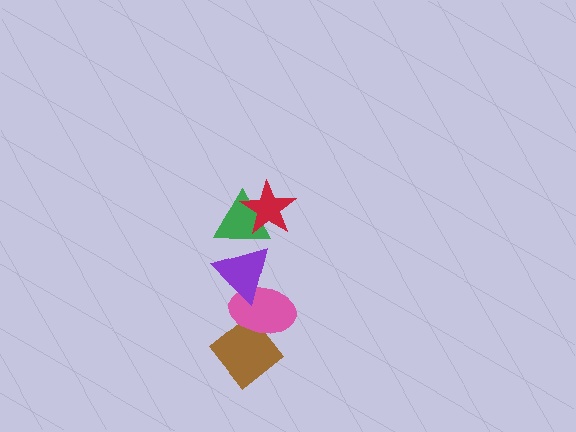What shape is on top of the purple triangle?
The green triangle is on top of the purple triangle.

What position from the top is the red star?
The red star is 1st from the top.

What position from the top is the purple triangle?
The purple triangle is 3rd from the top.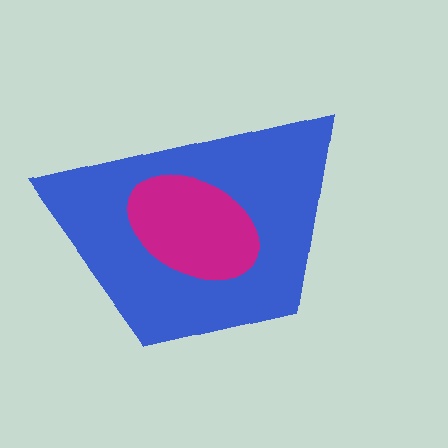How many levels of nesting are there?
2.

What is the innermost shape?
The magenta ellipse.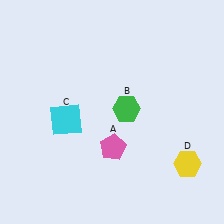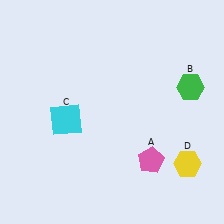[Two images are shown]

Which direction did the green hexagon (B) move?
The green hexagon (B) moved right.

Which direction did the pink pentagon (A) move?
The pink pentagon (A) moved right.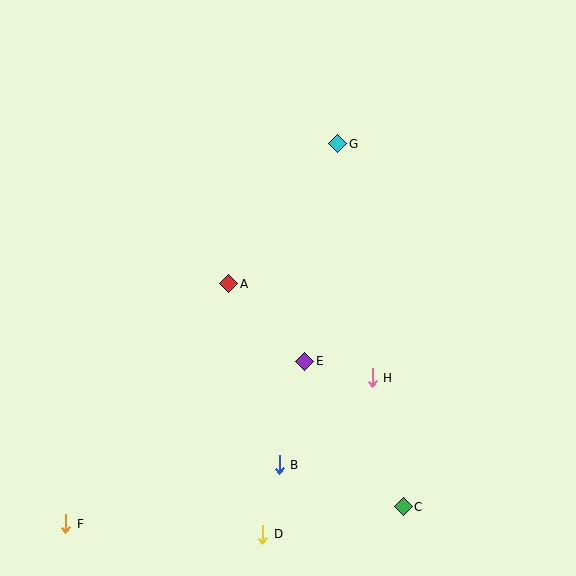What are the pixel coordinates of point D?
Point D is at (263, 534).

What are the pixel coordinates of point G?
Point G is at (338, 144).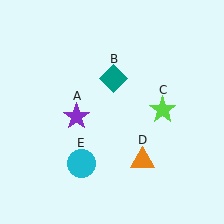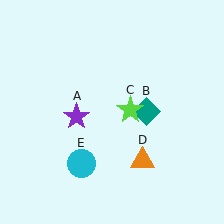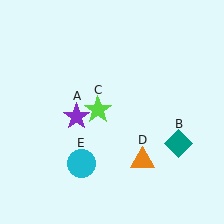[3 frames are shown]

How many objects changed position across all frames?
2 objects changed position: teal diamond (object B), lime star (object C).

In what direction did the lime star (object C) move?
The lime star (object C) moved left.